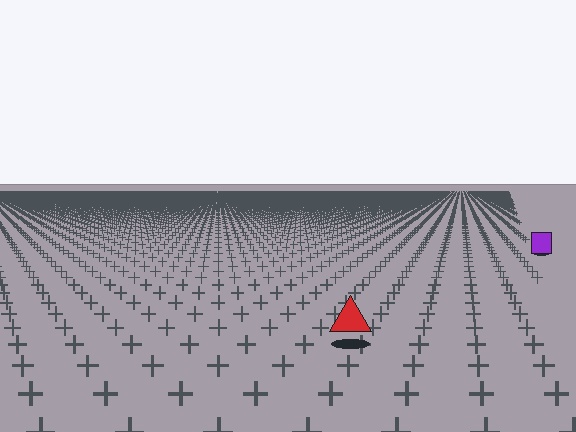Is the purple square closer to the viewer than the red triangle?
No. The red triangle is closer — you can tell from the texture gradient: the ground texture is coarser near it.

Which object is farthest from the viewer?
The purple square is farthest from the viewer. It appears smaller and the ground texture around it is denser.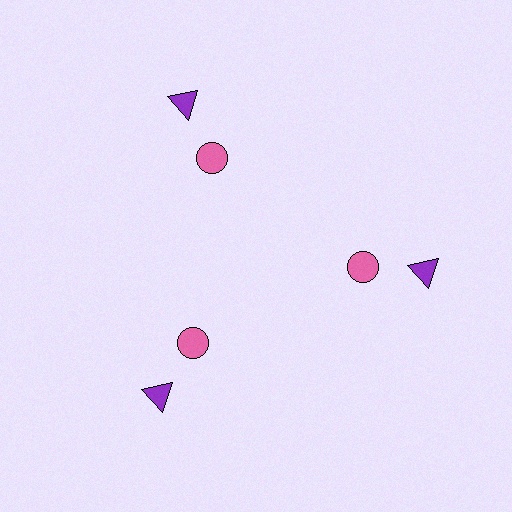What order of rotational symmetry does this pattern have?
This pattern has 3-fold rotational symmetry.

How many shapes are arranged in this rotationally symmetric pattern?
There are 6 shapes, arranged in 3 groups of 2.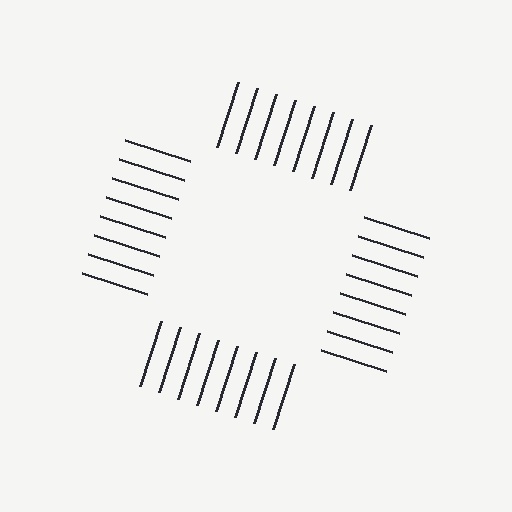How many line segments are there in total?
32 — 8 along each of the 4 edges.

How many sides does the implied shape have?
4 sides — the line-ends trace a square.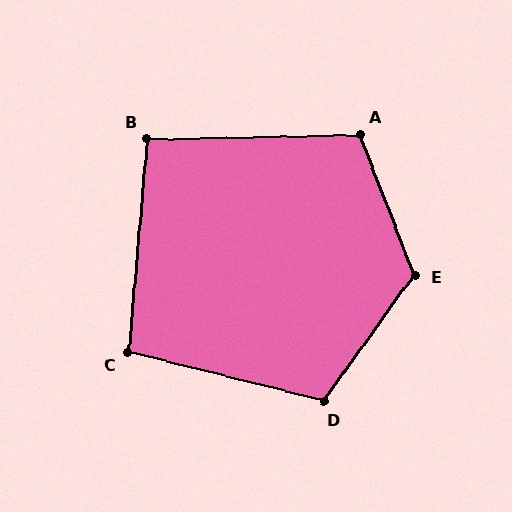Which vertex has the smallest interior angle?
B, at approximately 96 degrees.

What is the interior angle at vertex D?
Approximately 112 degrees (obtuse).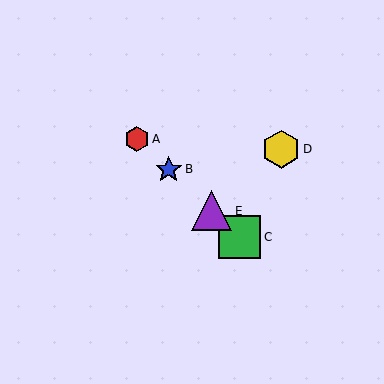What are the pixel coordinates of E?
Object E is at (212, 211).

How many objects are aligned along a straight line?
4 objects (A, B, C, E) are aligned along a straight line.